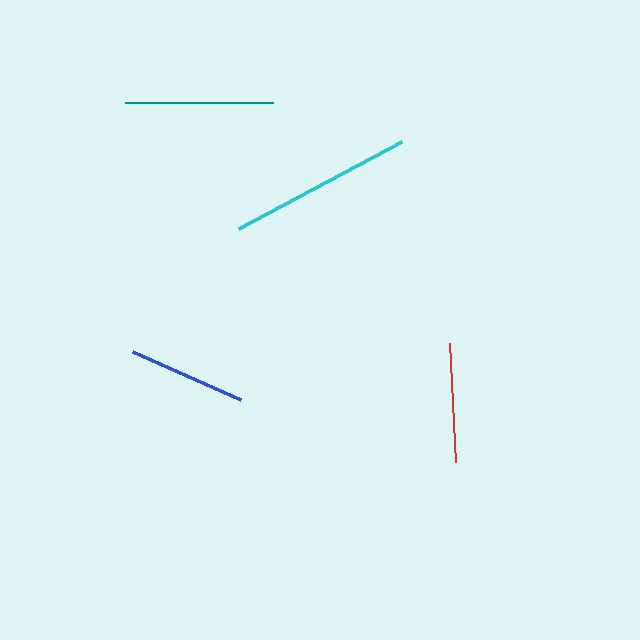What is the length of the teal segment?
The teal segment is approximately 148 pixels long.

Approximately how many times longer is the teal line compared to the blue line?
The teal line is approximately 1.3 times the length of the blue line.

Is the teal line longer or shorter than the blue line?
The teal line is longer than the blue line.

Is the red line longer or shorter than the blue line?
The red line is longer than the blue line.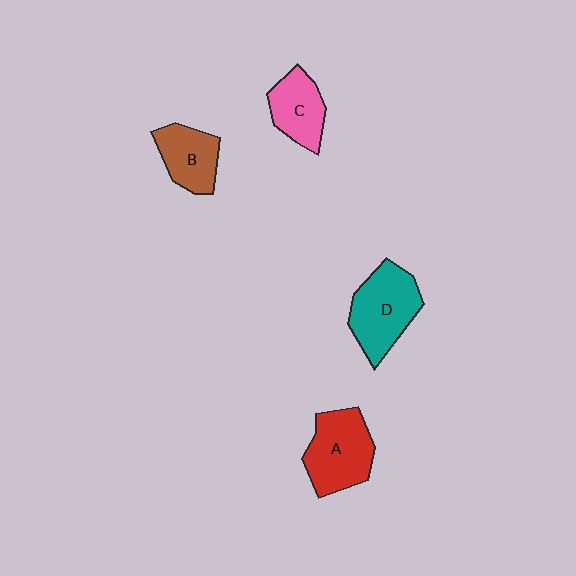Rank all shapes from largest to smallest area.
From largest to smallest: D (teal), A (red), C (pink), B (brown).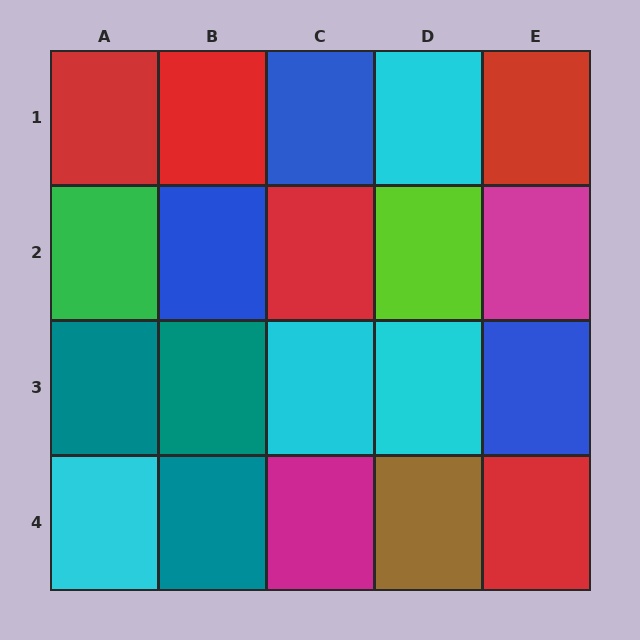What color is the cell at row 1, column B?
Red.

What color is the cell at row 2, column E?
Magenta.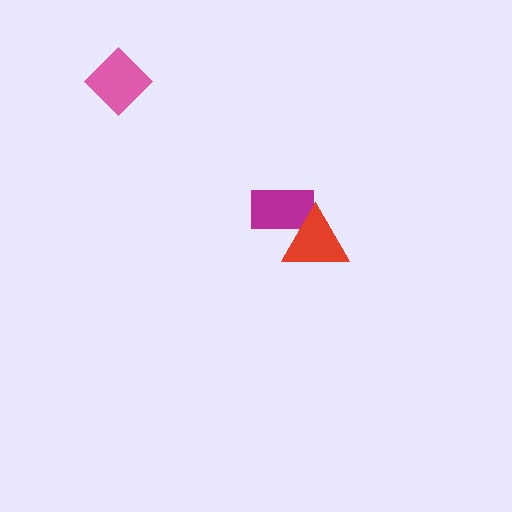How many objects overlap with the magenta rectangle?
1 object overlaps with the magenta rectangle.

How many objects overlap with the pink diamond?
0 objects overlap with the pink diamond.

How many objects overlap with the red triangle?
1 object overlaps with the red triangle.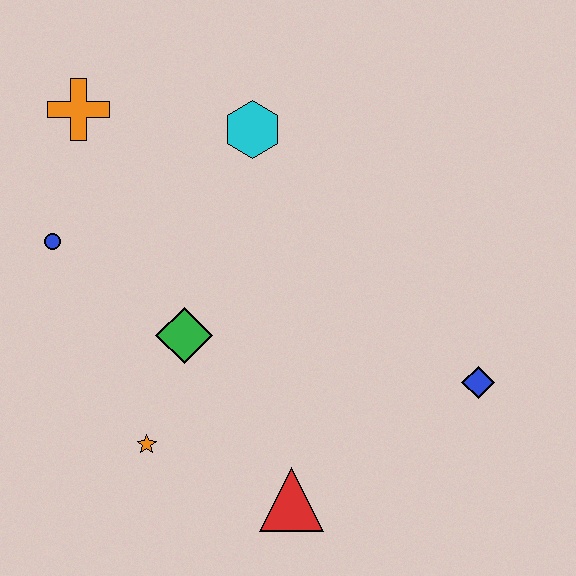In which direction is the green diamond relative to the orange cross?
The green diamond is below the orange cross.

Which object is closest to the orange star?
The green diamond is closest to the orange star.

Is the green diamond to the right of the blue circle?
Yes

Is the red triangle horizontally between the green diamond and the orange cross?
No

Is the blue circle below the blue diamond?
No